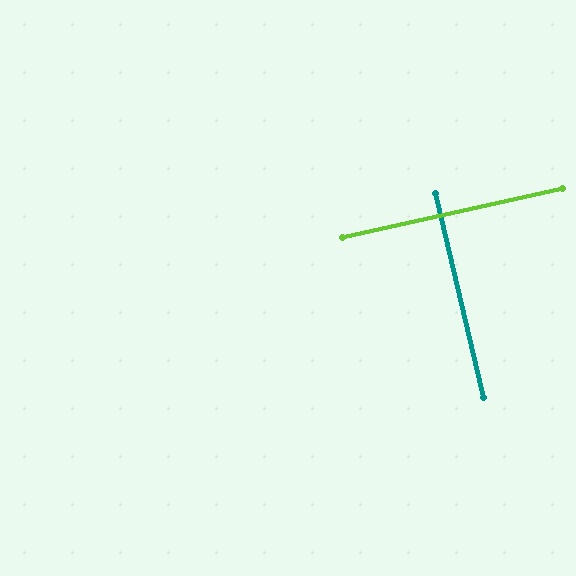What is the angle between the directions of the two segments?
Approximately 89 degrees.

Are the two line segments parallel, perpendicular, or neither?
Perpendicular — they meet at approximately 89°.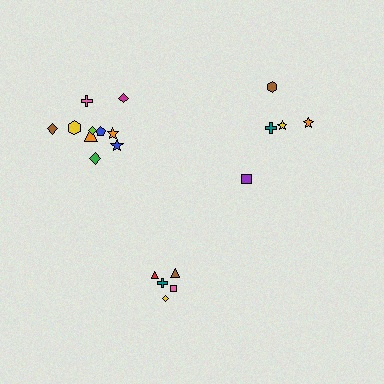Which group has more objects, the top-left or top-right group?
The top-left group.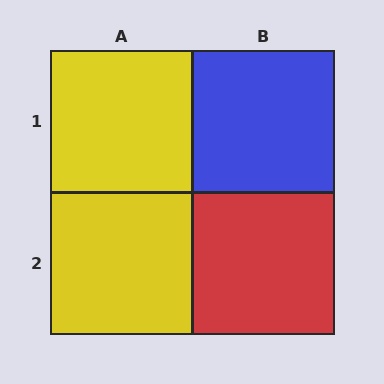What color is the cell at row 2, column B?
Red.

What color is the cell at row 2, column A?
Yellow.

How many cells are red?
1 cell is red.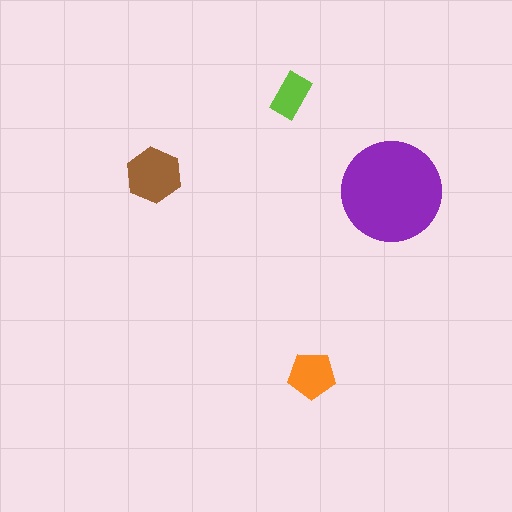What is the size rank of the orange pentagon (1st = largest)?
3rd.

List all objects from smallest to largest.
The lime rectangle, the orange pentagon, the brown hexagon, the purple circle.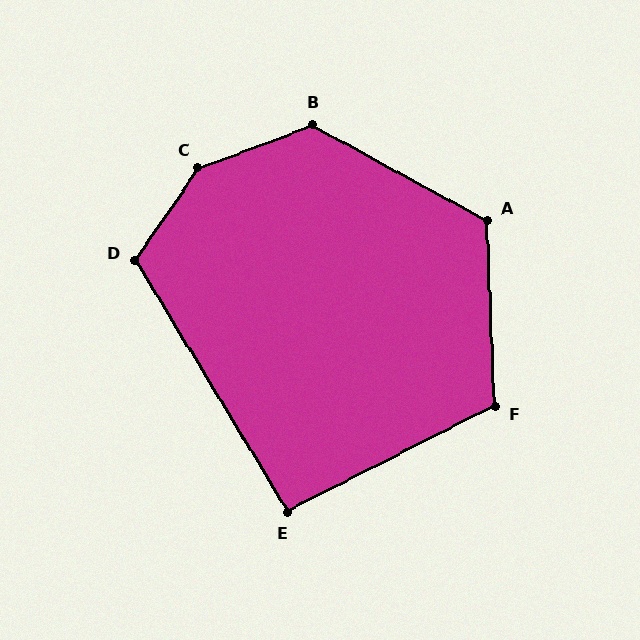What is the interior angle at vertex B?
Approximately 131 degrees (obtuse).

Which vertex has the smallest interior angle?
E, at approximately 94 degrees.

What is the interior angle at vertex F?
Approximately 115 degrees (obtuse).